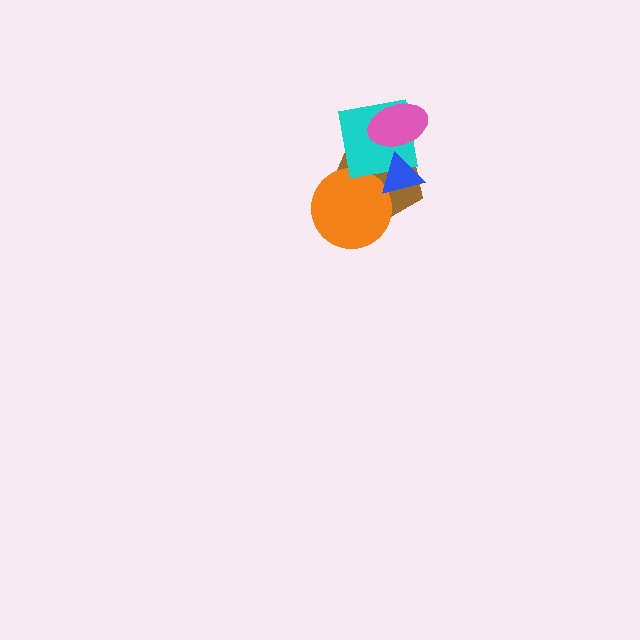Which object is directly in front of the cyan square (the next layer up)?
The pink ellipse is directly in front of the cyan square.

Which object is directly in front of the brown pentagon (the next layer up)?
The orange circle is directly in front of the brown pentagon.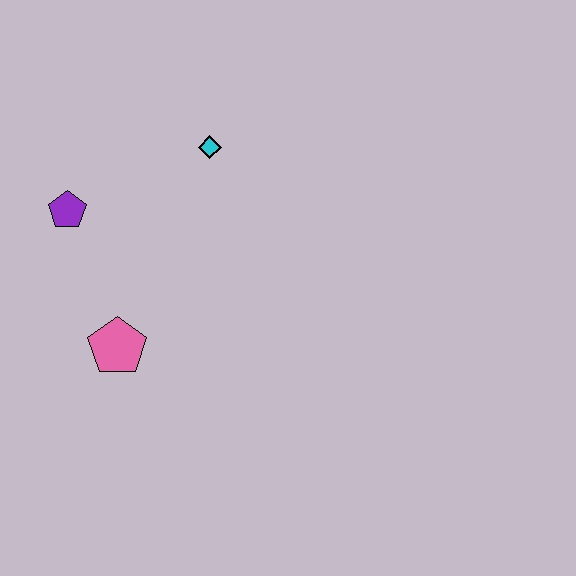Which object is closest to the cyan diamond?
The purple pentagon is closest to the cyan diamond.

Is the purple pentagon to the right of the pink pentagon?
No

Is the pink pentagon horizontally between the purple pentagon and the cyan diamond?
Yes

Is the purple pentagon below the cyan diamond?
Yes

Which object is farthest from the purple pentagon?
The cyan diamond is farthest from the purple pentagon.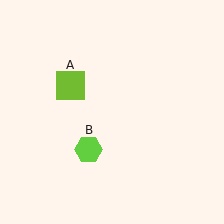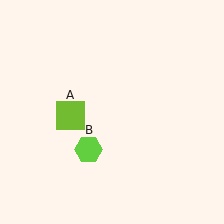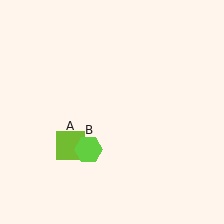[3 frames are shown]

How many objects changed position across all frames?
1 object changed position: lime square (object A).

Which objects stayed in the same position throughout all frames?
Lime hexagon (object B) remained stationary.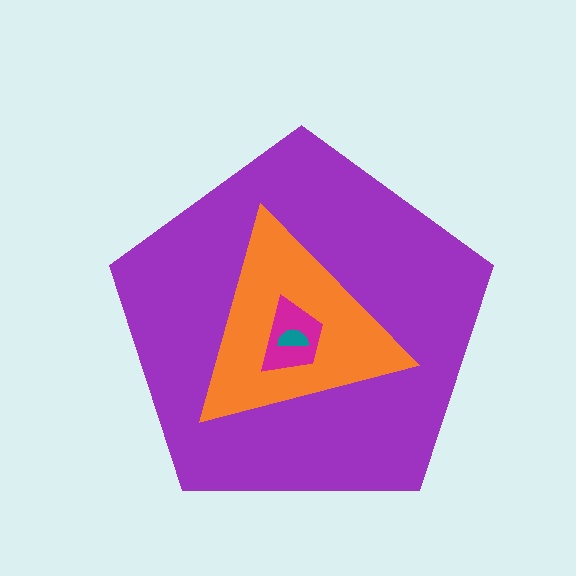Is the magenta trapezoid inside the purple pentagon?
Yes.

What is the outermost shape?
The purple pentagon.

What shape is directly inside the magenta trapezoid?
The teal semicircle.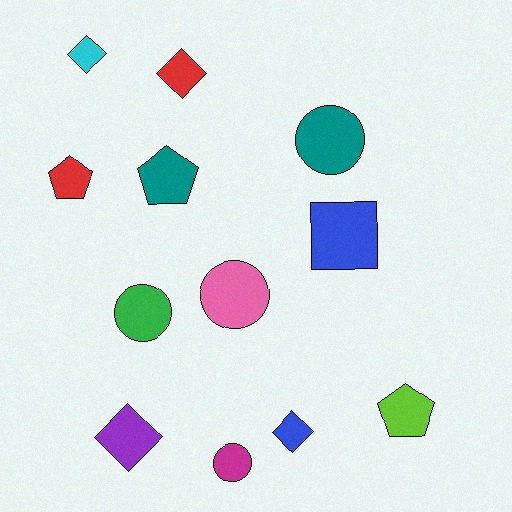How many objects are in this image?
There are 12 objects.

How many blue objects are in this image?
There are 2 blue objects.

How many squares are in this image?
There is 1 square.